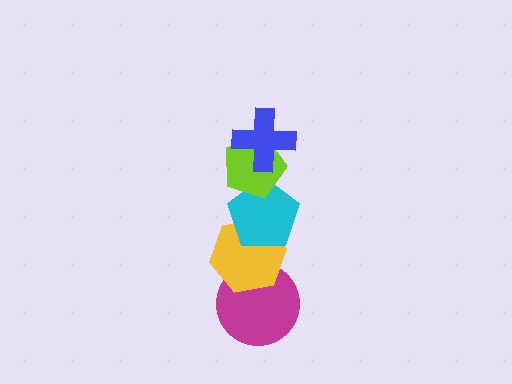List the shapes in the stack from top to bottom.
From top to bottom: the blue cross, the lime pentagon, the cyan pentagon, the yellow hexagon, the magenta circle.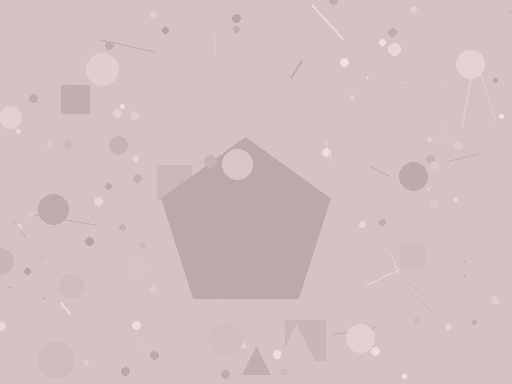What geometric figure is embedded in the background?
A pentagon is embedded in the background.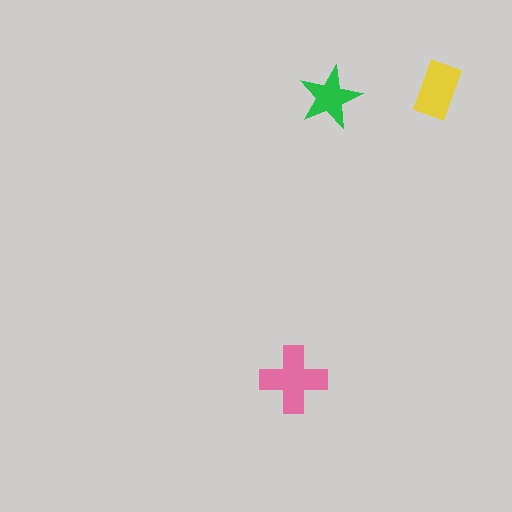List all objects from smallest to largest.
The green star, the yellow rectangle, the pink cross.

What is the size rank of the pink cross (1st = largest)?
1st.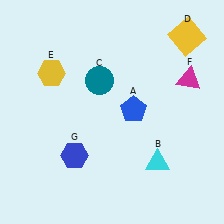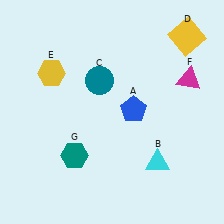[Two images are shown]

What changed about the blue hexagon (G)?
In Image 1, G is blue. In Image 2, it changed to teal.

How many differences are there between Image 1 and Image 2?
There is 1 difference between the two images.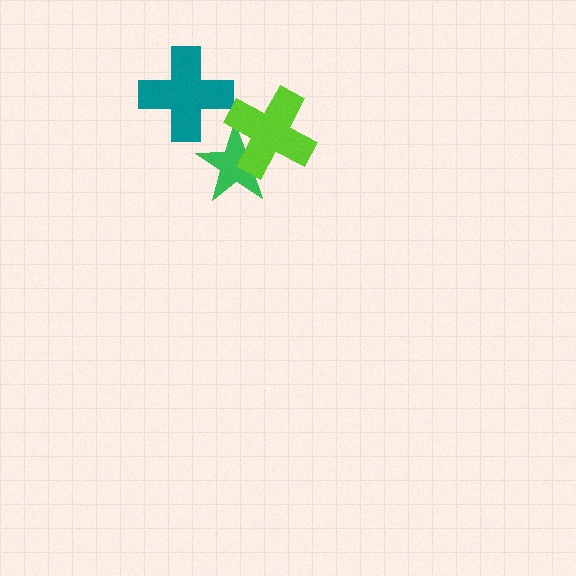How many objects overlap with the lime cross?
1 object overlaps with the lime cross.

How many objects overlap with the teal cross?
0 objects overlap with the teal cross.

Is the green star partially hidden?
Yes, it is partially covered by another shape.